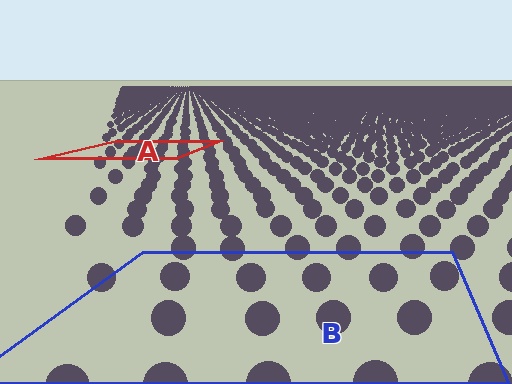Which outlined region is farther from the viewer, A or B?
Region A is farther from the viewer — the texture elements inside it appear smaller and more densely packed.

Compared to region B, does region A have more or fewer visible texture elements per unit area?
Region A has more texture elements per unit area — they are packed more densely because it is farther away.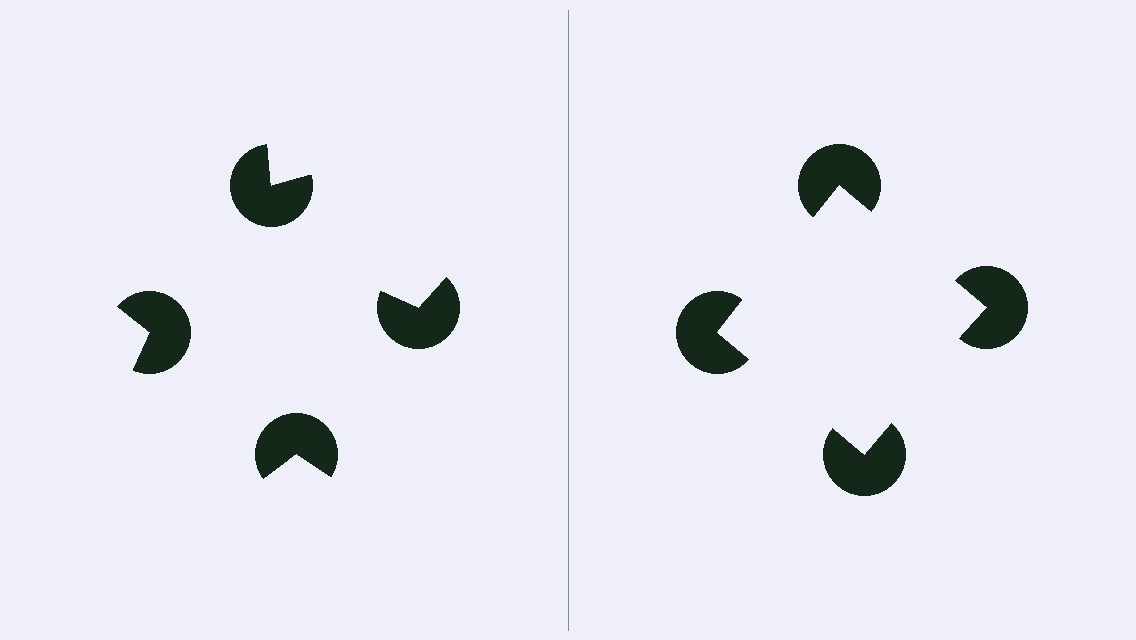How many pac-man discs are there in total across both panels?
8 — 4 on each side.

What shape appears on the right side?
An illusory square.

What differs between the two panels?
The pac-man discs are positioned identically on both sides; only the wedge orientations differ. On the right they align to a square; on the left they are misaligned.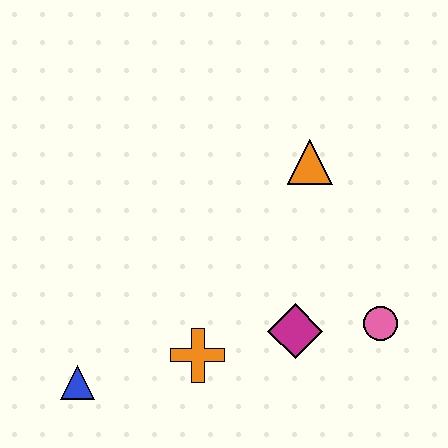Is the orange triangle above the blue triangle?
Yes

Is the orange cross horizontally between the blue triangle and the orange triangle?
Yes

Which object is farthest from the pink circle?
The blue triangle is farthest from the pink circle.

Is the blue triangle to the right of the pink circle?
No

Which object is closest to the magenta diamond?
The pink circle is closest to the magenta diamond.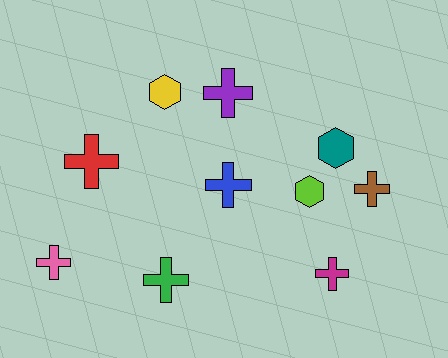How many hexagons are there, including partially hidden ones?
There are 3 hexagons.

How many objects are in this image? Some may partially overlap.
There are 10 objects.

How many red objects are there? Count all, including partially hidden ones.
There is 1 red object.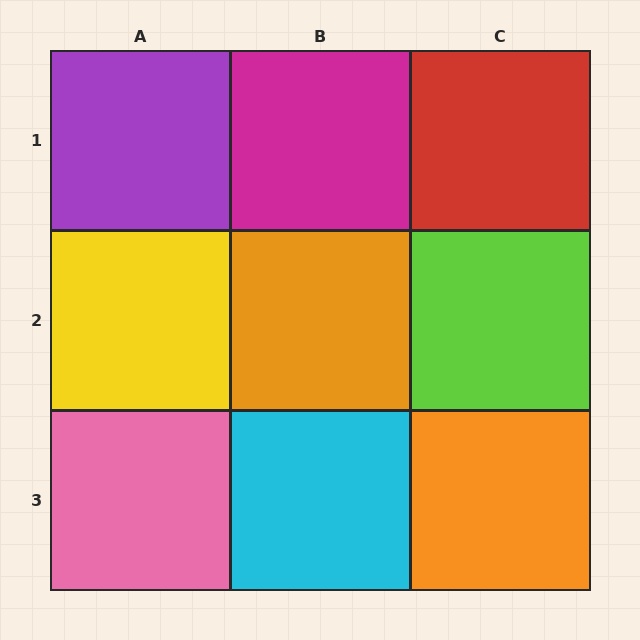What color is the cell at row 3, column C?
Orange.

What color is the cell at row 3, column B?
Cyan.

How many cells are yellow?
1 cell is yellow.